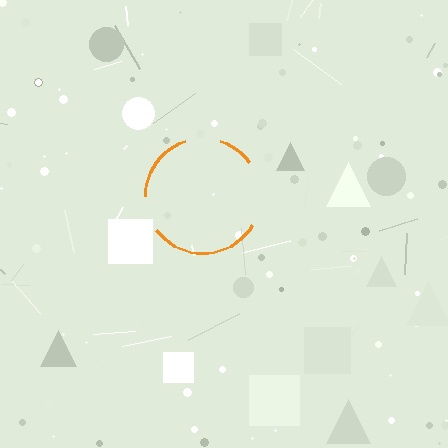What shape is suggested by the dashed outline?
The dashed outline suggests a circle.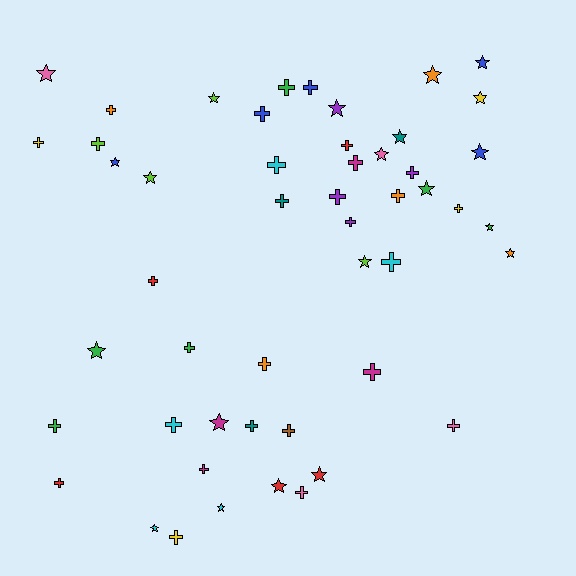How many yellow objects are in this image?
There are 4 yellow objects.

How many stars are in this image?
There are 21 stars.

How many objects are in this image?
There are 50 objects.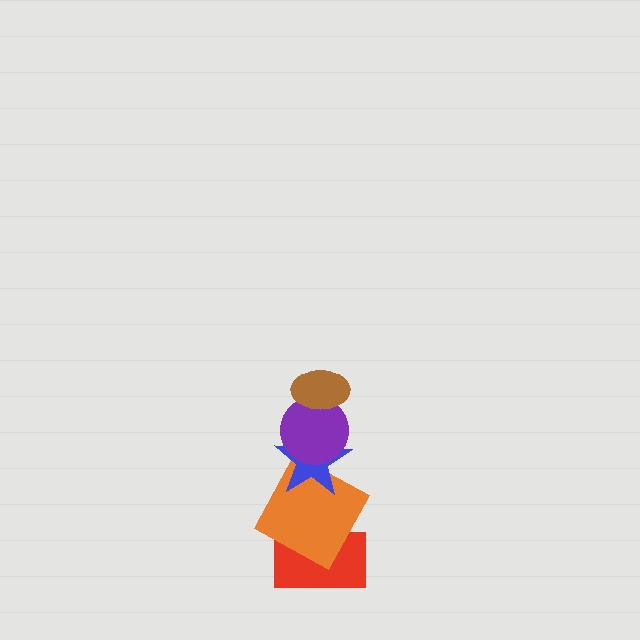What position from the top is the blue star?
The blue star is 3rd from the top.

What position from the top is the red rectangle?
The red rectangle is 5th from the top.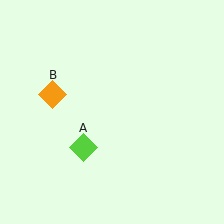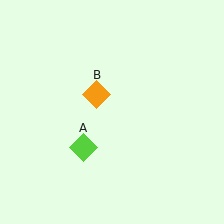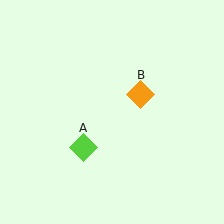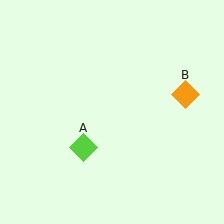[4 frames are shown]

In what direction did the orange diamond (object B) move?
The orange diamond (object B) moved right.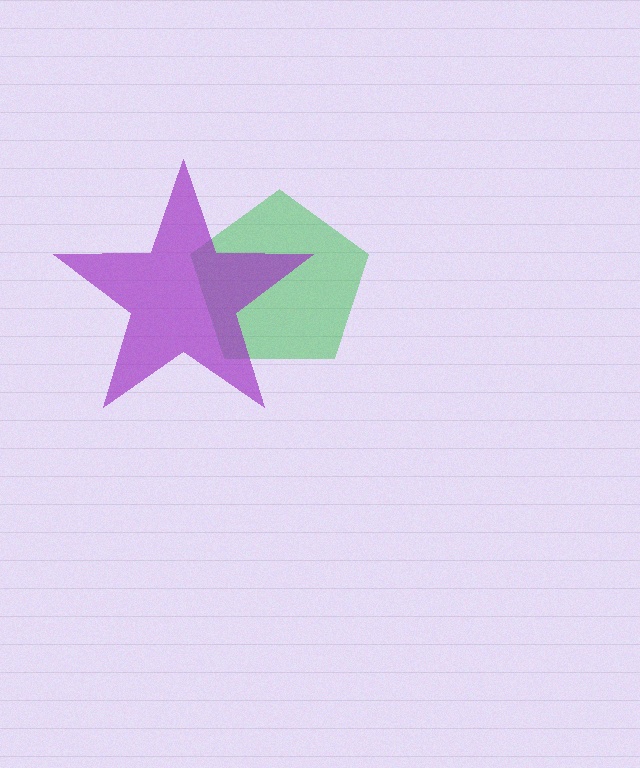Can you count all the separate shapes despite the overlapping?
Yes, there are 2 separate shapes.